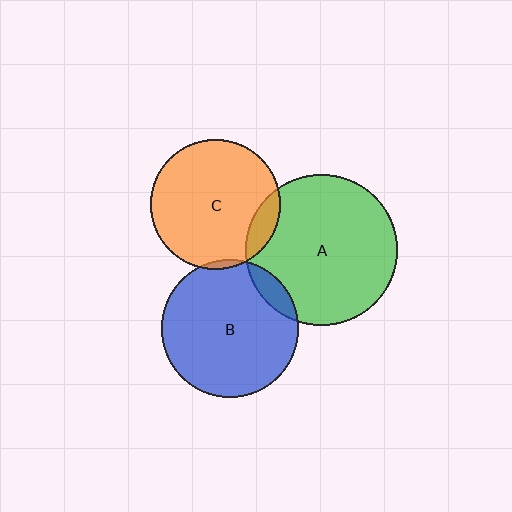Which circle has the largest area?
Circle A (green).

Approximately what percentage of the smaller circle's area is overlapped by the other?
Approximately 5%.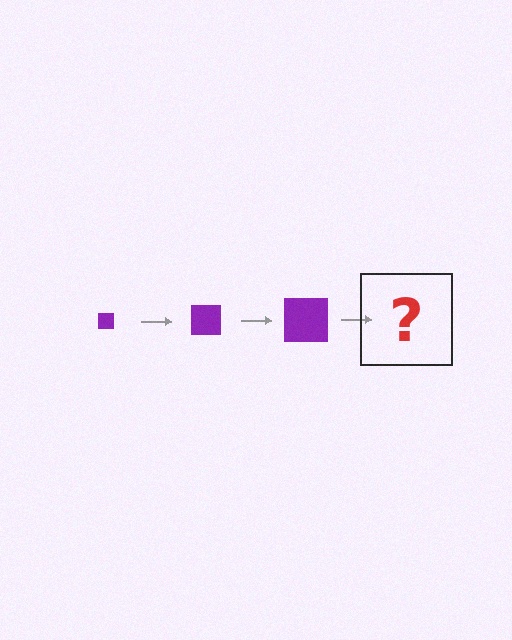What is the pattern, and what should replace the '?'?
The pattern is that the square gets progressively larger each step. The '?' should be a purple square, larger than the previous one.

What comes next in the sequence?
The next element should be a purple square, larger than the previous one.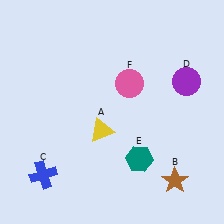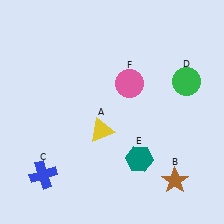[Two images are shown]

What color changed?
The circle (D) changed from purple in Image 1 to green in Image 2.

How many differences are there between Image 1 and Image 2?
There is 1 difference between the two images.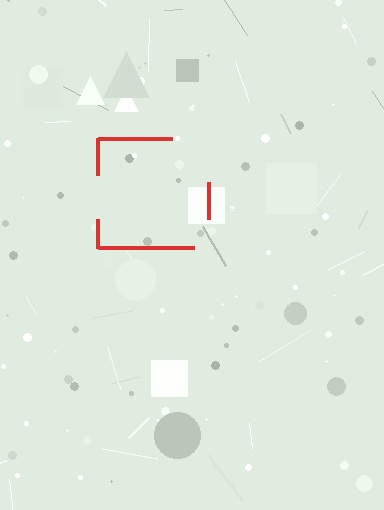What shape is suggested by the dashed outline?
The dashed outline suggests a square.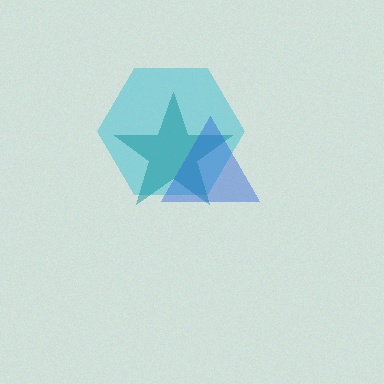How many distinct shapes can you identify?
There are 3 distinct shapes: a cyan hexagon, a teal star, a blue triangle.